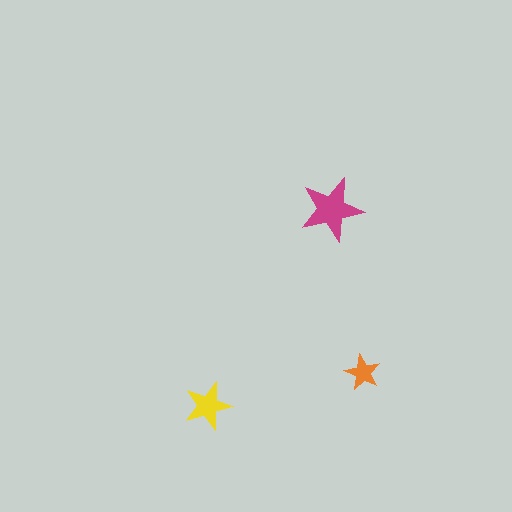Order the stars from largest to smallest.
the magenta one, the yellow one, the orange one.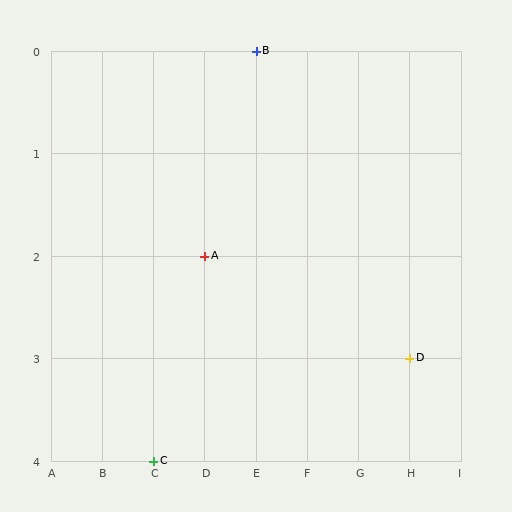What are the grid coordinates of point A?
Point A is at grid coordinates (D, 2).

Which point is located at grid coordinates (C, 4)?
Point C is at (C, 4).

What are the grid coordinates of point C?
Point C is at grid coordinates (C, 4).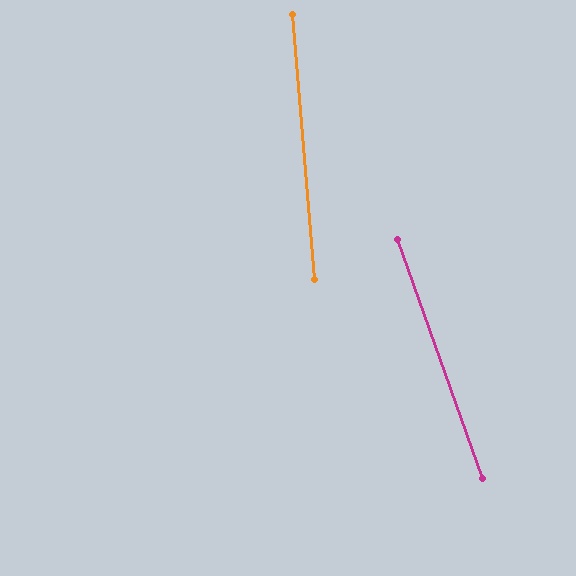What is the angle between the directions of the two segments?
Approximately 15 degrees.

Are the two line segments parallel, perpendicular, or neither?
Neither parallel nor perpendicular — they differ by about 15°.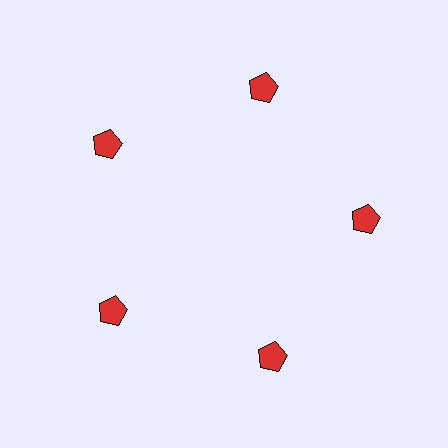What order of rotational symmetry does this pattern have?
This pattern has 5-fold rotational symmetry.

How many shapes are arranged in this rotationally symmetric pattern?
There are 5 shapes, arranged in 5 groups of 1.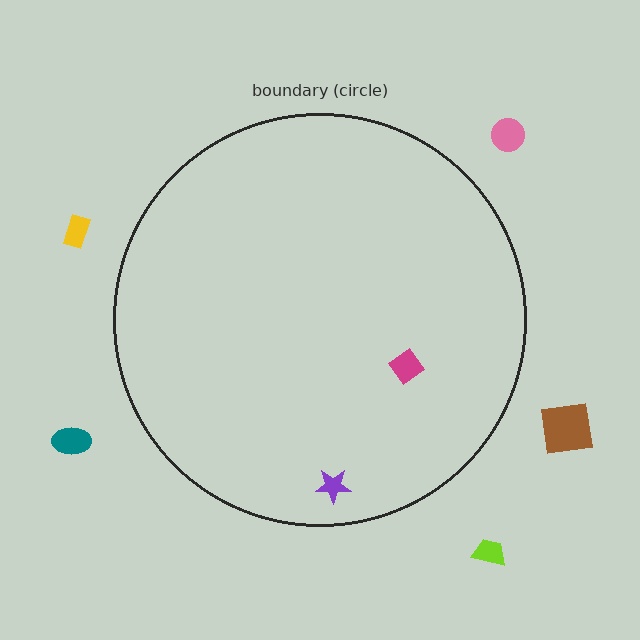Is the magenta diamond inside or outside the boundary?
Inside.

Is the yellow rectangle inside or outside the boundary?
Outside.